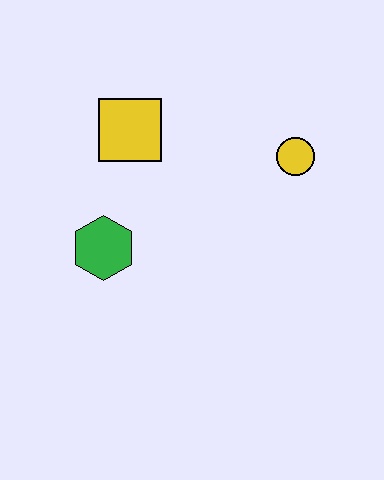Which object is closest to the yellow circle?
The yellow square is closest to the yellow circle.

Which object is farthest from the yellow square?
The yellow circle is farthest from the yellow square.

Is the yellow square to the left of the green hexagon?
No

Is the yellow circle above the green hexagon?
Yes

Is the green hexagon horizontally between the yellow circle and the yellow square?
No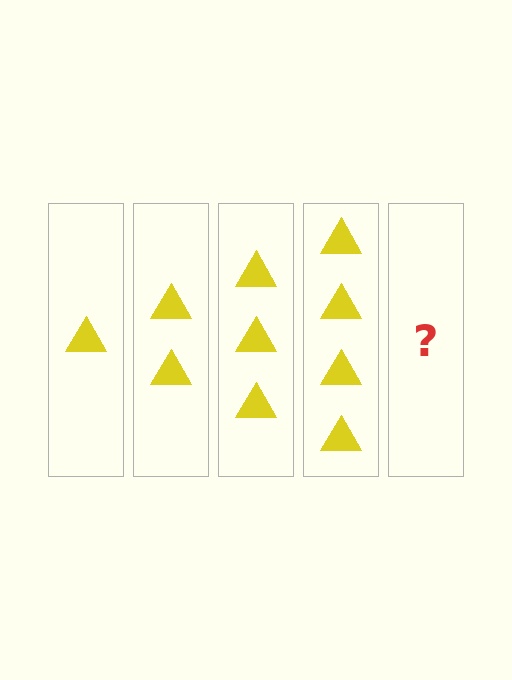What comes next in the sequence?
The next element should be 5 triangles.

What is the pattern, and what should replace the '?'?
The pattern is that each step adds one more triangle. The '?' should be 5 triangles.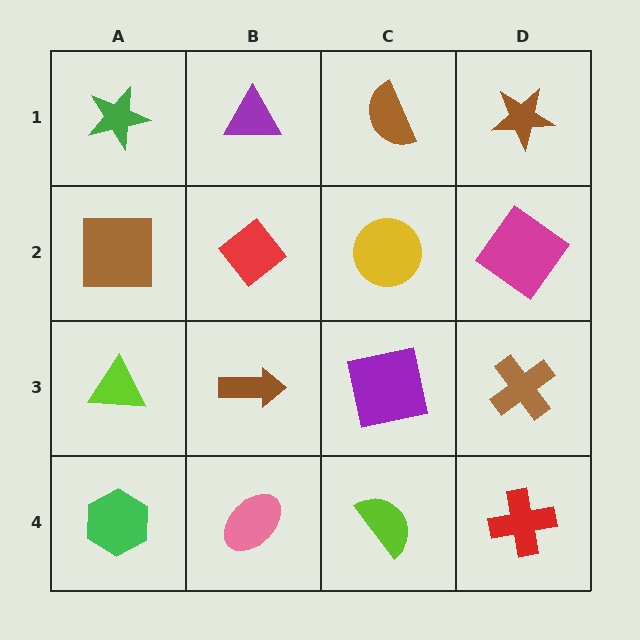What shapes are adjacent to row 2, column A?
A green star (row 1, column A), a lime triangle (row 3, column A), a red diamond (row 2, column B).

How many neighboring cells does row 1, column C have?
3.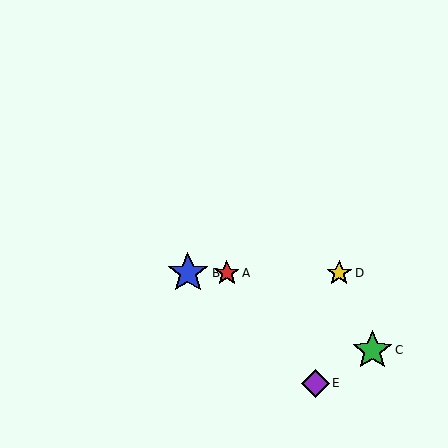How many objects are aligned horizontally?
3 objects (A, B, D) are aligned horizontally.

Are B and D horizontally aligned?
Yes, both are at y≈273.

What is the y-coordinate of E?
Object E is at y≈383.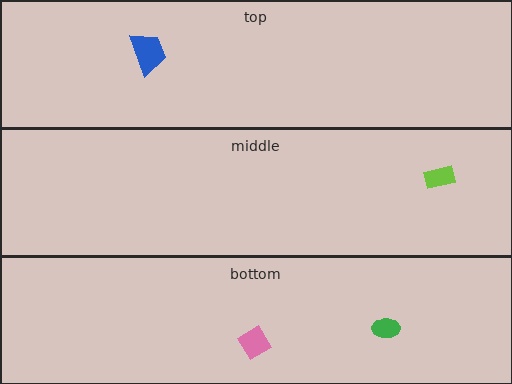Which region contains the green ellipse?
The bottom region.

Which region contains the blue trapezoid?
The top region.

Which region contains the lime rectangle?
The middle region.